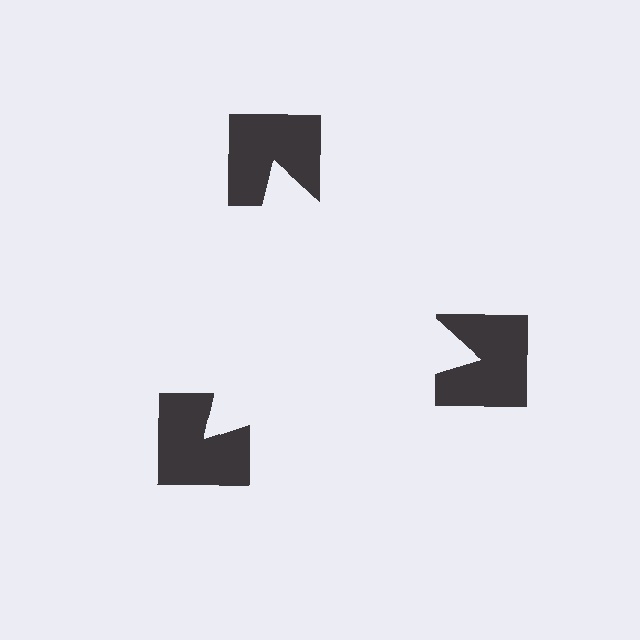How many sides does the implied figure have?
3 sides.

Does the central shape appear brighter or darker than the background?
It typically appears slightly brighter than the background, even though no actual brightness change is drawn.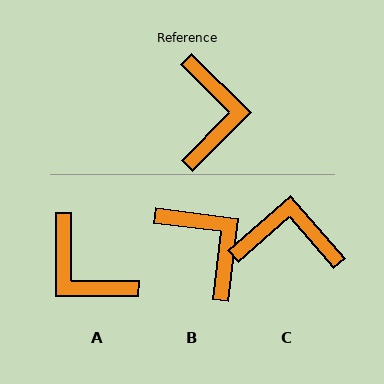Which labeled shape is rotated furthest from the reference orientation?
A, about 136 degrees away.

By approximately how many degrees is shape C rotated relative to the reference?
Approximately 86 degrees counter-clockwise.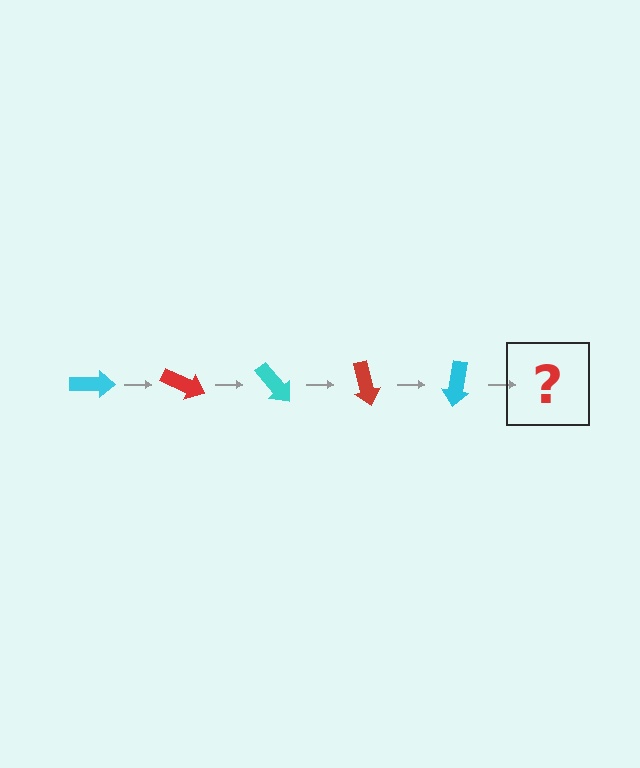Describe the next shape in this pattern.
It should be a red arrow, rotated 125 degrees from the start.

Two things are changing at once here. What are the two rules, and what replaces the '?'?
The two rules are that it rotates 25 degrees each step and the color cycles through cyan and red. The '?' should be a red arrow, rotated 125 degrees from the start.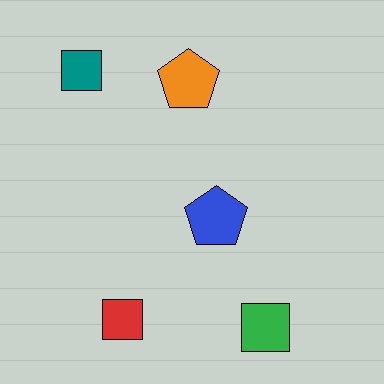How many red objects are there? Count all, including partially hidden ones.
There is 1 red object.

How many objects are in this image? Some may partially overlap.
There are 5 objects.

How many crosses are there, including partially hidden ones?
There are no crosses.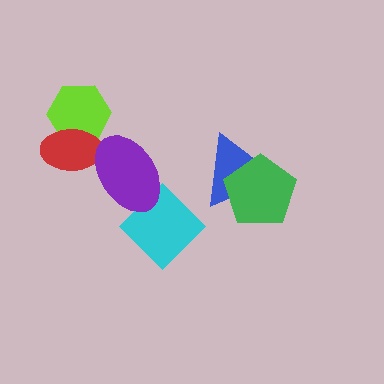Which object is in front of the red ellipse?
The purple ellipse is in front of the red ellipse.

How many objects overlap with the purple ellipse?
2 objects overlap with the purple ellipse.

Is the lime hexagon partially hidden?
Yes, it is partially covered by another shape.